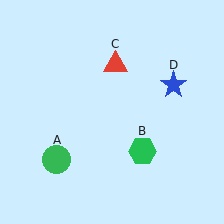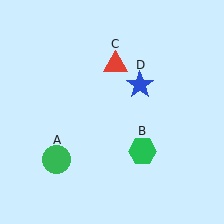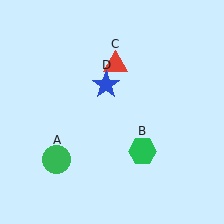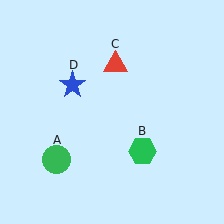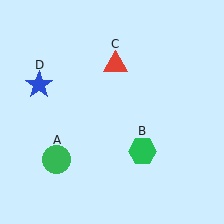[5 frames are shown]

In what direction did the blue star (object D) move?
The blue star (object D) moved left.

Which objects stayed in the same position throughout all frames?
Green circle (object A) and green hexagon (object B) and red triangle (object C) remained stationary.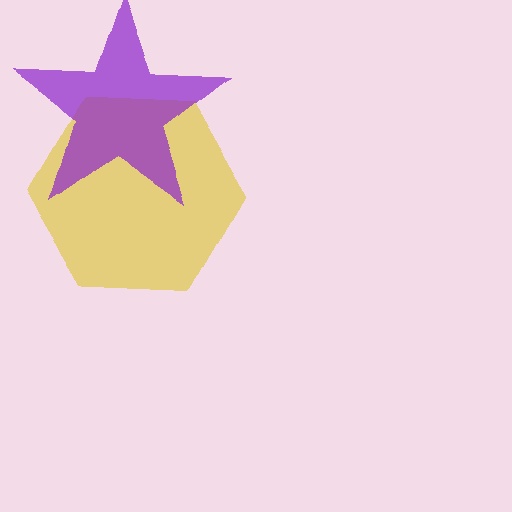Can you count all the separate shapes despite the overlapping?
Yes, there are 2 separate shapes.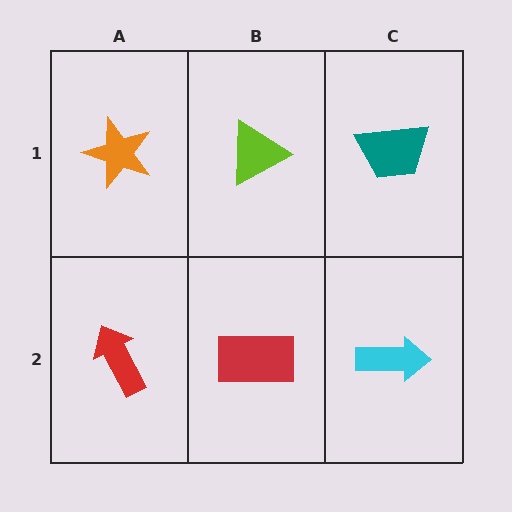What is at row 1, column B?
A lime triangle.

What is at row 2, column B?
A red rectangle.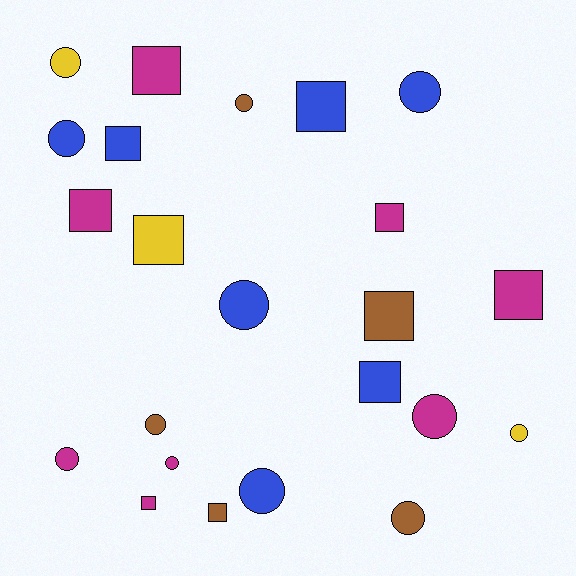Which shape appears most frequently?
Circle, with 12 objects.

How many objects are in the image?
There are 23 objects.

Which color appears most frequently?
Magenta, with 8 objects.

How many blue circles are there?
There are 4 blue circles.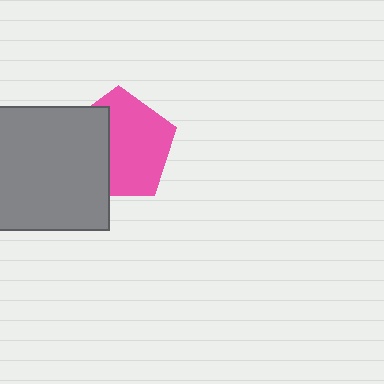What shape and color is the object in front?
The object in front is a gray square.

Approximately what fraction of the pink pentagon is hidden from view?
Roughly 37% of the pink pentagon is hidden behind the gray square.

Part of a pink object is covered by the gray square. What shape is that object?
It is a pentagon.